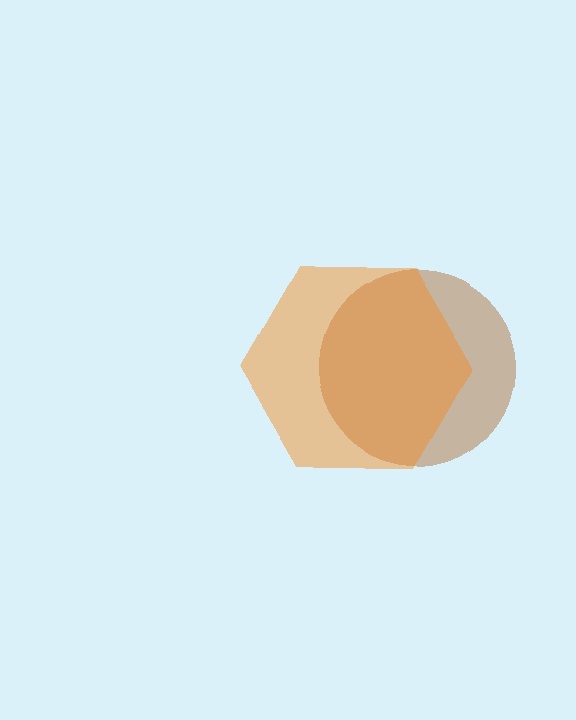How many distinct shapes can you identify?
There are 2 distinct shapes: a brown circle, an orange hexagon.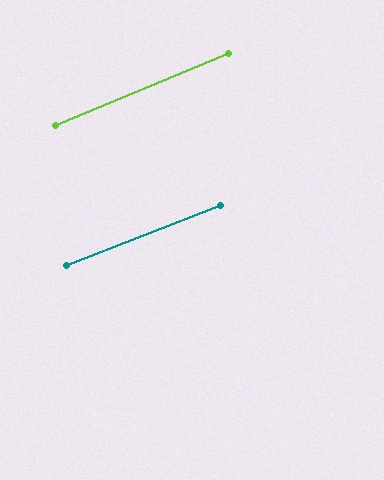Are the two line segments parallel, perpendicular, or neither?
Parallel — their directions differ by only 1.8°.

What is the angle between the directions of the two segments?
Approximately 2 degrees.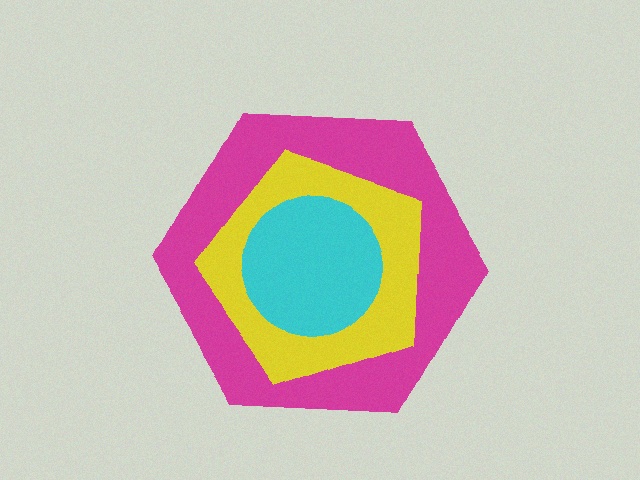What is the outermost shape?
The magenta hexagon.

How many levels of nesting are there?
3.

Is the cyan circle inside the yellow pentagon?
Yes.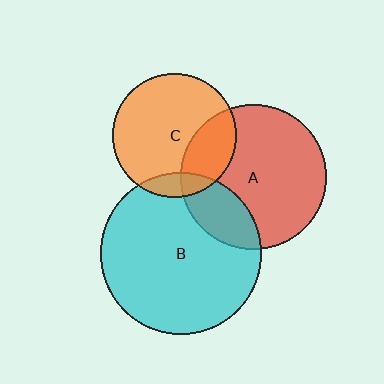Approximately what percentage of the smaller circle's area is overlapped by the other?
Approximately 25%.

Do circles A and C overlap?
Yes.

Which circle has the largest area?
Circle B (cyan).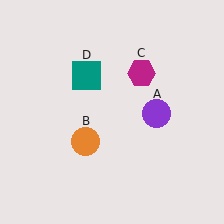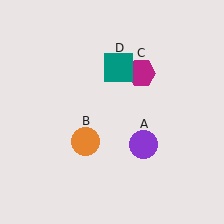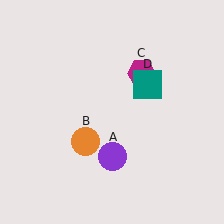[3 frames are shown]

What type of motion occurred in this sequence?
The purple circle (object A), teal square (object D) rotated clockwise around the center of the scene.